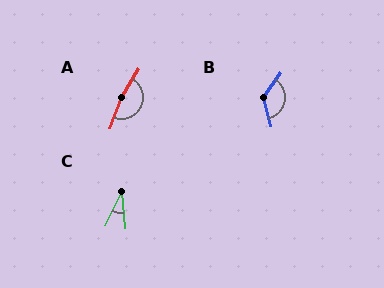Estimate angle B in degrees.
Approximately 131 degrees.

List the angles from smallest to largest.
C (30°), B (131°), A (168°).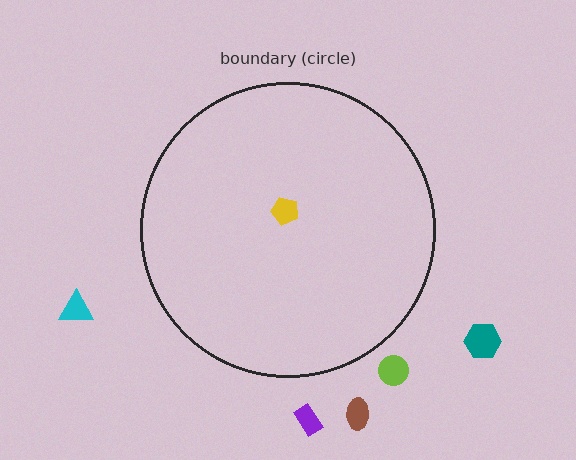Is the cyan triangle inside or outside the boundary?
Outside.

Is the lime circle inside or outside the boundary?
Outside.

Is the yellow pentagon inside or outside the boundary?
Inside.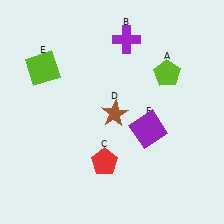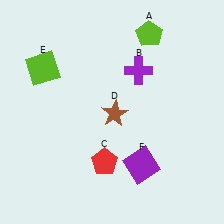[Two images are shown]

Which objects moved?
The objects that moved are: the lime pentagon (A), the purple cross (B), the purple square (F).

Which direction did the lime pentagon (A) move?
The lime pentagon (A) moved up.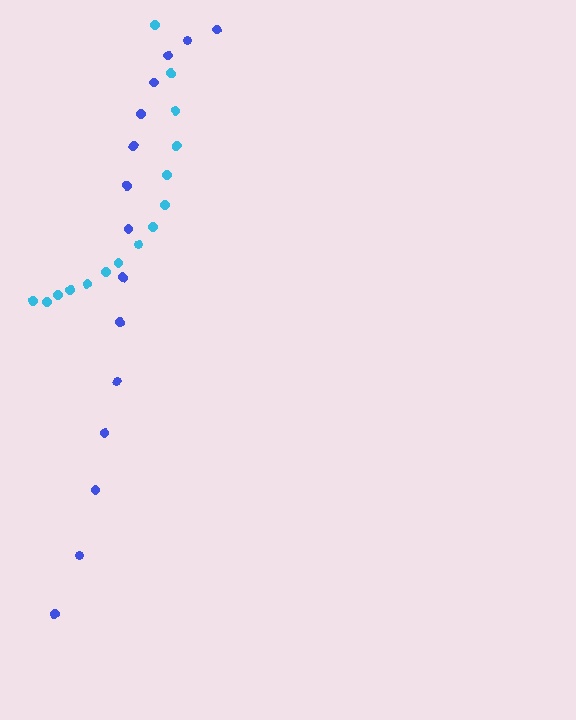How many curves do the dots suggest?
There are 2 distinct paths.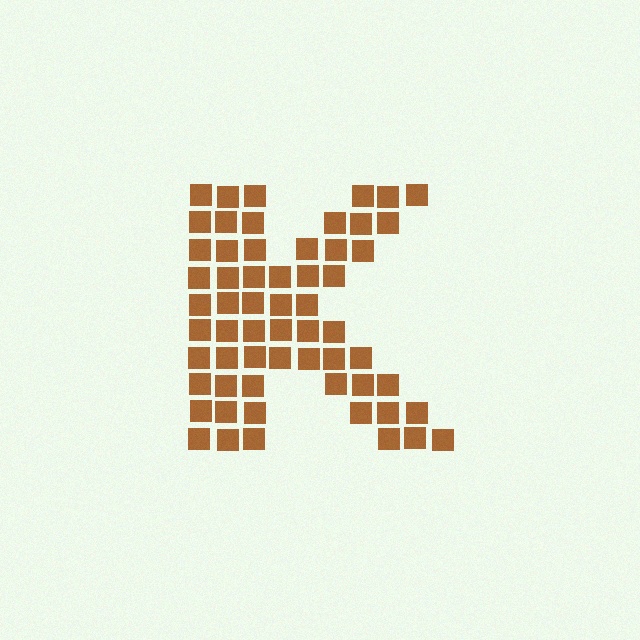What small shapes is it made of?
It is made of small squares.